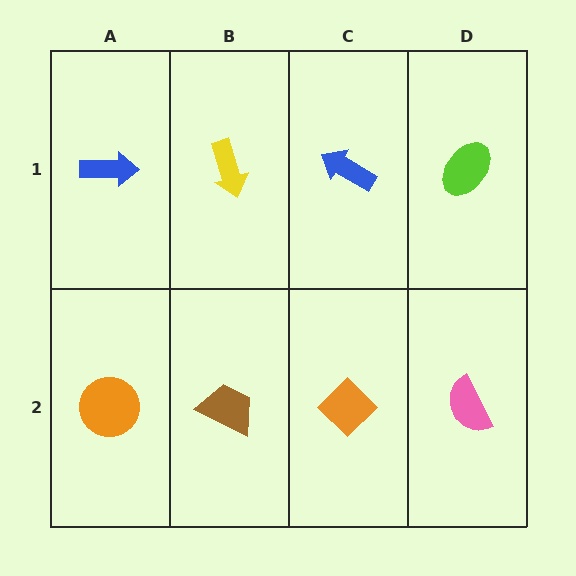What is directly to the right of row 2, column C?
A pink semicircle.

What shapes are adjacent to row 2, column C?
A blue arrow (row 1, column C), a brown trapezoid (row 2, column B), a pink semicircle (row 2, column D).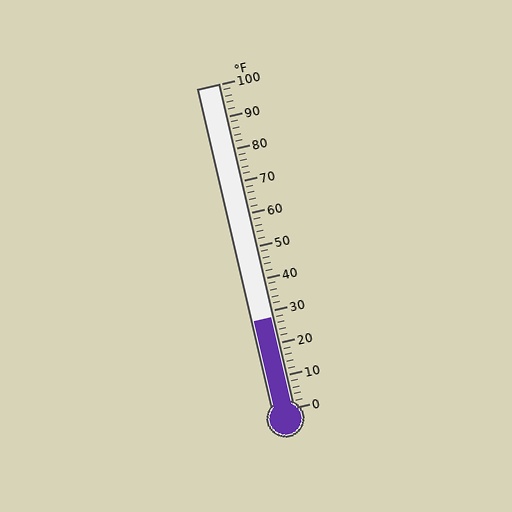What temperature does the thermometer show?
The thermometer shows approximately 28°F.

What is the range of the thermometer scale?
The thermometer scale ranges from 0°F to 100°F.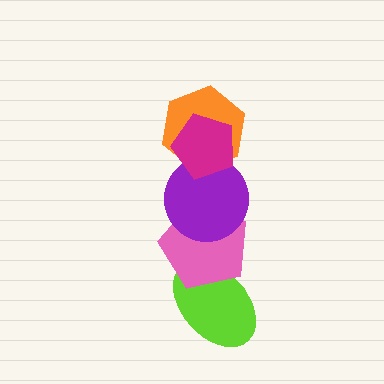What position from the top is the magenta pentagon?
The magenta pentagon is 1st from the top.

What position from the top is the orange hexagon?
The orange hexagon is 2nd from the top.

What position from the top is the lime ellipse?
The lime ellipse is 5th from the top.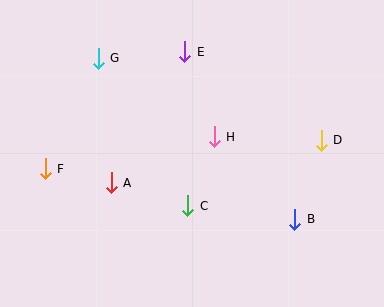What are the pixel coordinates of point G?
Point G is at (98, 58).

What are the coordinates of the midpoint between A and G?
The midpoint between A and G is at (105, 120).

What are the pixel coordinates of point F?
Point F is at (45, 169).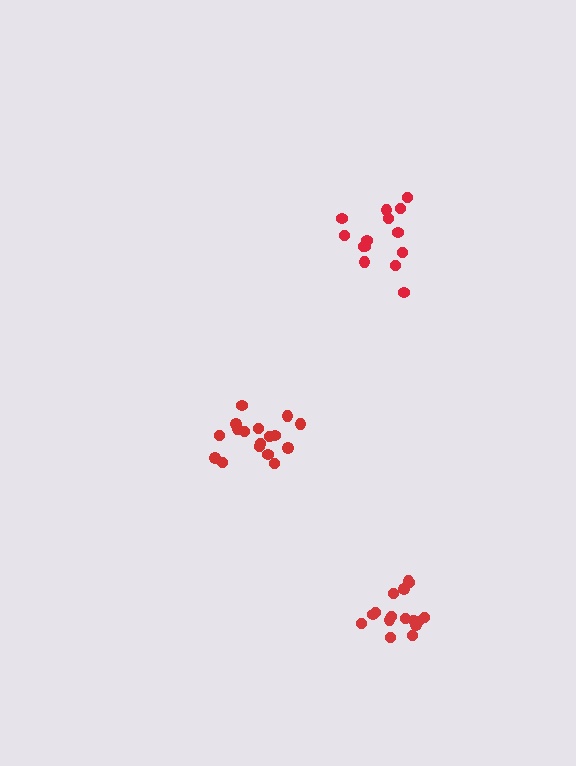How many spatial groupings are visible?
There are 3 spatial groupings.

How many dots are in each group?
Group 1: 17 dots, Group 2: 16 dots, Group 3: 14 dots (47 total).